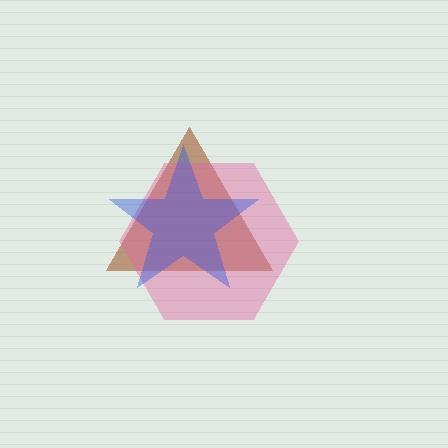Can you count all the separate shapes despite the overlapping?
Yes, there are 3 separate shapes.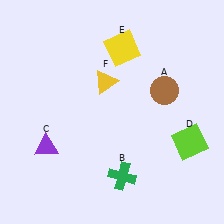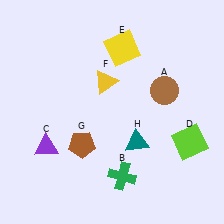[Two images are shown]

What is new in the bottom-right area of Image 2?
A teal triangle (H) was added in the bottom-right area of Image 2.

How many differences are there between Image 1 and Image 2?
There are 2 differences between the two images.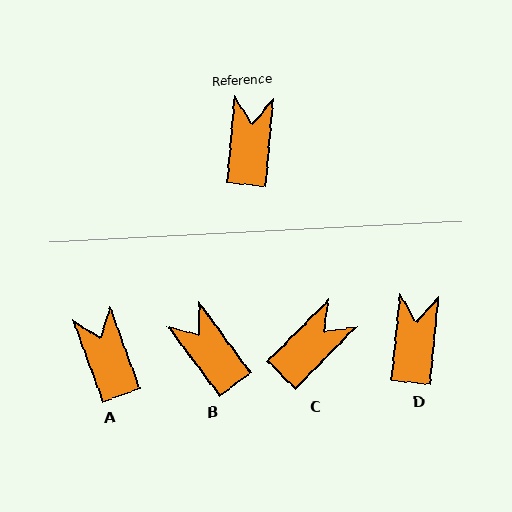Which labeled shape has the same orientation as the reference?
D.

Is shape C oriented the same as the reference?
No, it is off by about 39 degrees.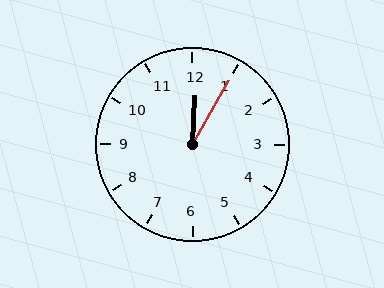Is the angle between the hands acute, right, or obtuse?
It is acute.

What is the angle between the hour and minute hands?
Approximately 28 degrees.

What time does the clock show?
12:05.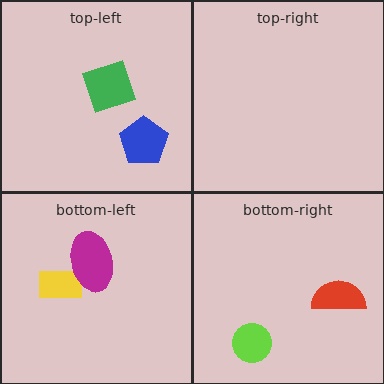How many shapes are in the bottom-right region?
2.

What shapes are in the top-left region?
The blue pentagon, the green diamond.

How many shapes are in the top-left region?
2.